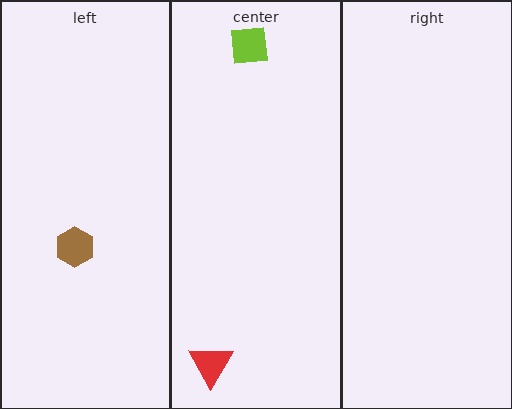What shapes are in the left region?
The brown hexagon.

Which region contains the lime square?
The center region.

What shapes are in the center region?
The lime square, the red triangle.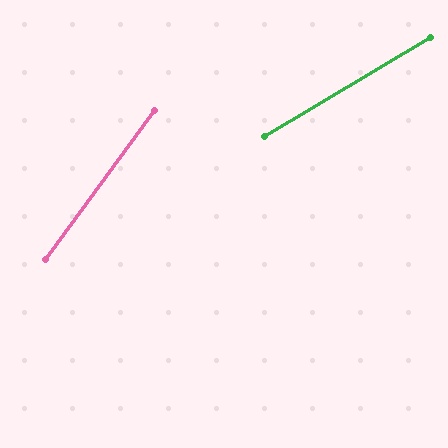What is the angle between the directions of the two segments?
Approximately 23 degrees.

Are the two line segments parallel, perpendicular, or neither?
Neither parallel nor perpendicular — they differ by about 23°.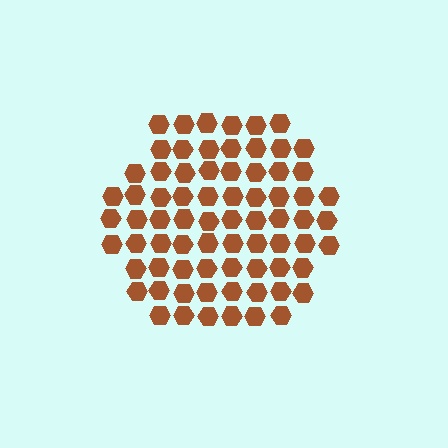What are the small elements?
The small elements are hexagons.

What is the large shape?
The large shape is a hexagon.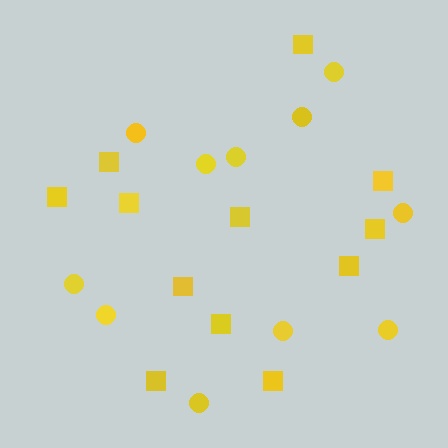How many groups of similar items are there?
There are 2 groups: one group of circles (11) and one group of squares (12).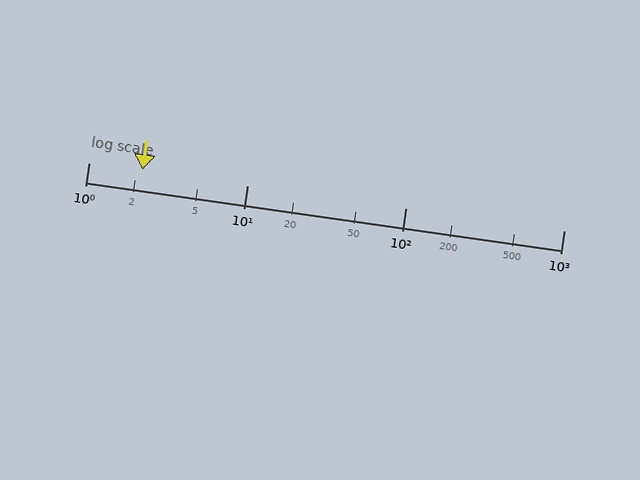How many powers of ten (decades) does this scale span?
The scale spans 3 decades, from 1 to 1000.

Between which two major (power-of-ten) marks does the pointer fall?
The pointer is between 1 and 10.